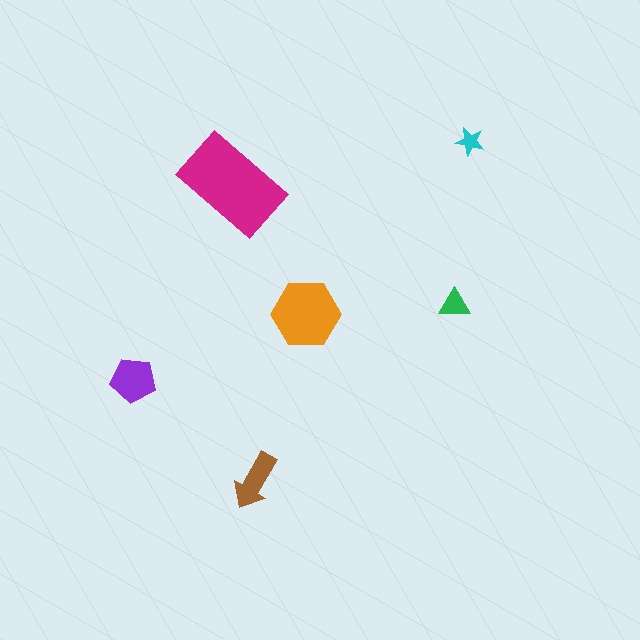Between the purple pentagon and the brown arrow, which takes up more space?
The purple pentagon.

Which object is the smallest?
The cyan star.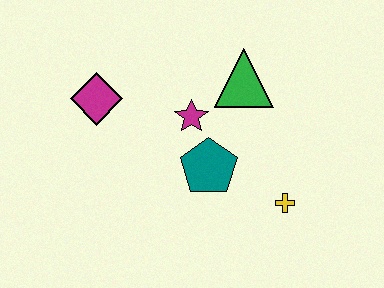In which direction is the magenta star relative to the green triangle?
The magenta star is to the left of the green triangle.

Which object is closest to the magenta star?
The teal pentagon is closest to the magenta star.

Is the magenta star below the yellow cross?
No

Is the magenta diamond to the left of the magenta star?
Yes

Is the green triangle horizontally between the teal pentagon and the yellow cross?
Yes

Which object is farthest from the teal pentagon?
The magenta diamond is farthest from the teal pentagon.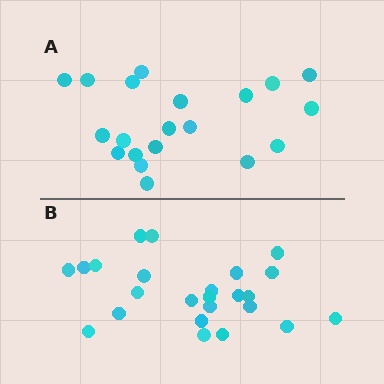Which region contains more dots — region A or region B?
Region B (the bottom region) has more dots.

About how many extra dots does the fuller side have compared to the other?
Region B has about 4 more dots than region A.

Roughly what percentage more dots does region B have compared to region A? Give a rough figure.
About 20% more.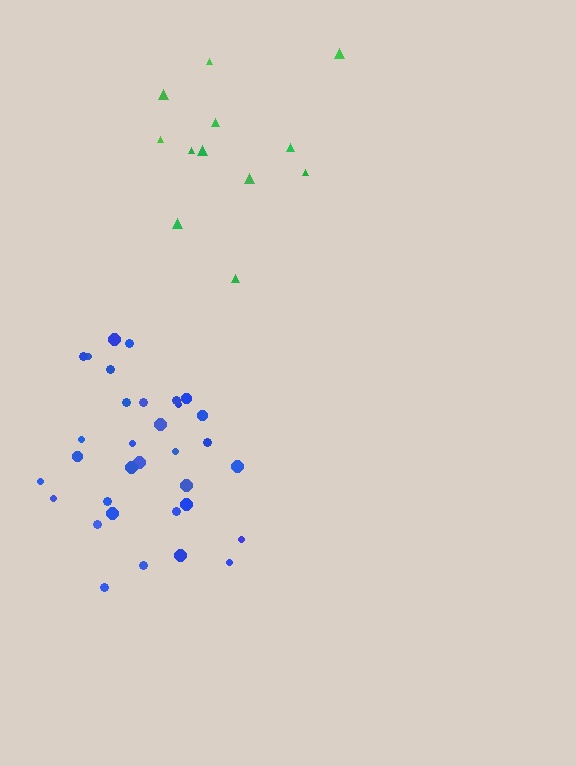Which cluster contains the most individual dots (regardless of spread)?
Blue (33).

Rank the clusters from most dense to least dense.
blue, green.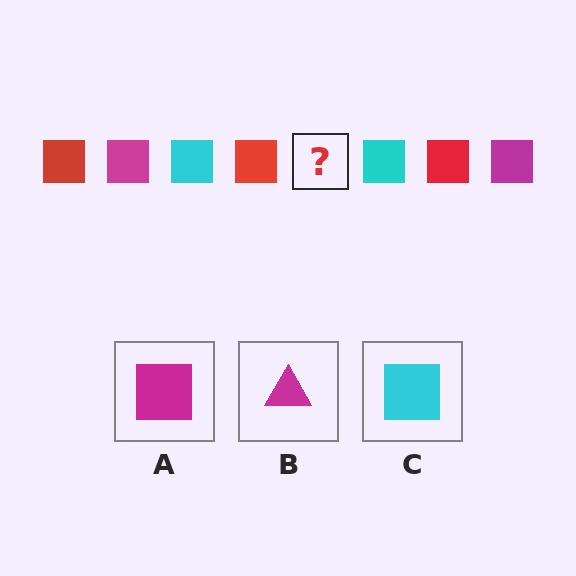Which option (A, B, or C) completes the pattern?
A.